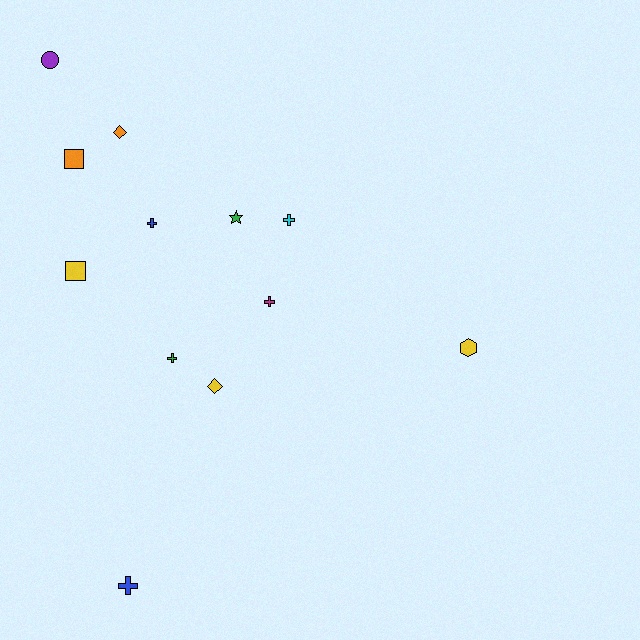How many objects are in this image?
There are 12 objects.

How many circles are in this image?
There is 1 circle.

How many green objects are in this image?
There are 2 green objects.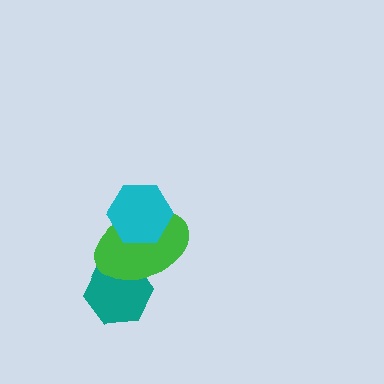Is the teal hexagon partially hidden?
Yes, it is partially covered by another shape.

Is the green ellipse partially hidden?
Yes, it is partially covered by another shape.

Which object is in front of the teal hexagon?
The green ellipse is in front of the teal hexagon.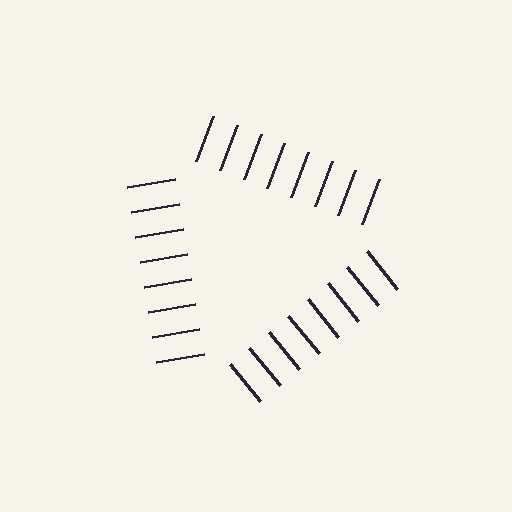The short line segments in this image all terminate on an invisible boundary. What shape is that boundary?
An illusory triangle — the line segments terminate on its edges but no continuous stroke is drawn.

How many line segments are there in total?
24 — 8 along each of the 3 edges.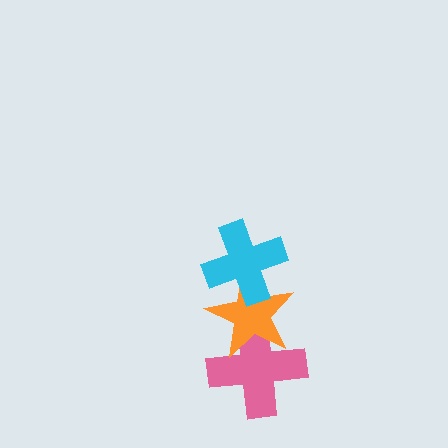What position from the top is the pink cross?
The pink cross is 3rd from the top.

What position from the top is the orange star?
The orange star is 2nd from the top.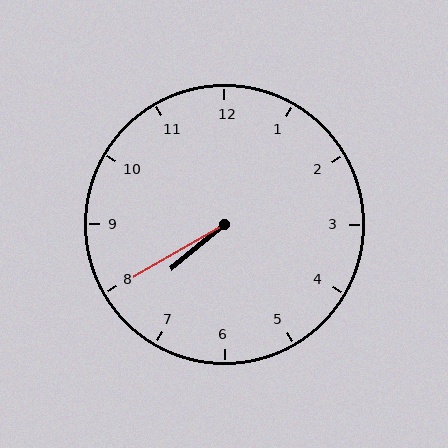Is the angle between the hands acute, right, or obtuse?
It is acute.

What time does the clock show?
7:40.